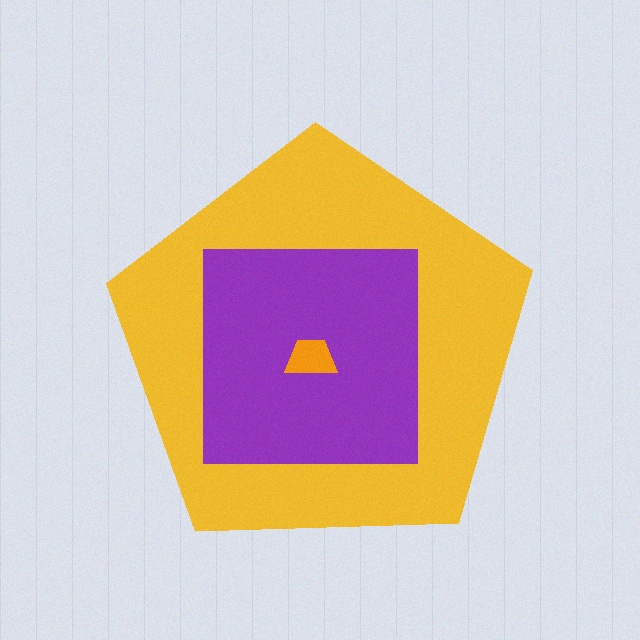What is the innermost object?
The orange trapezoid.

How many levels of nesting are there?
3.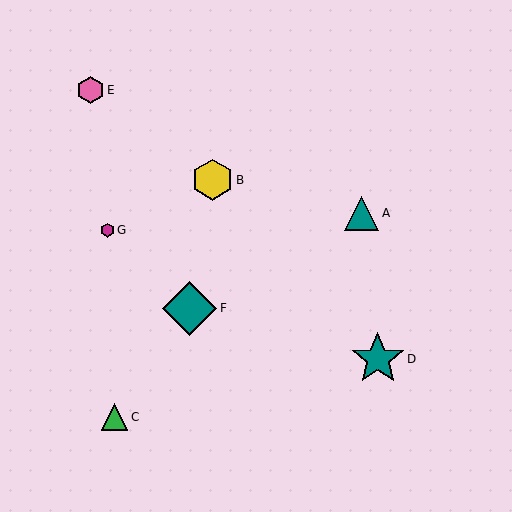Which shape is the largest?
The teal diamond (labeled F) is the largest.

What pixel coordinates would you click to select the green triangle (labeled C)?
Click at (115, 417) to select the green triangle C.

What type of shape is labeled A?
Shape A is a teal triangle.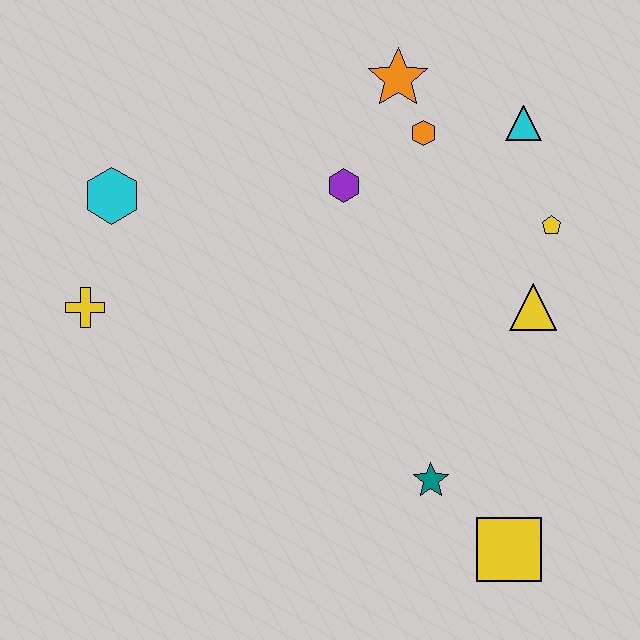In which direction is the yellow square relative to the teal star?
The yellow square is to the right of the teal star.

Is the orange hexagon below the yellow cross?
No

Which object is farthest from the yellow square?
The cyan hexagon is farthest from the yellow square.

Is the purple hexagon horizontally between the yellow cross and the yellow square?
Yes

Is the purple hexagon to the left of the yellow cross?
No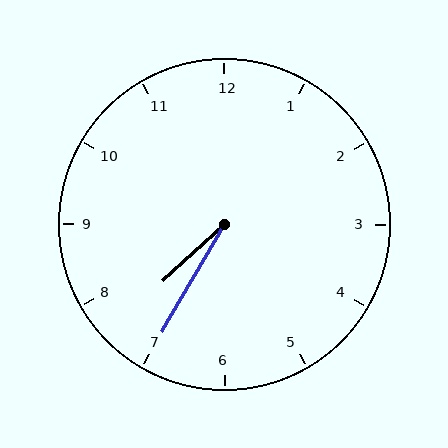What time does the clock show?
7:35.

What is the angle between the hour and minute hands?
Approximately 18 degrees.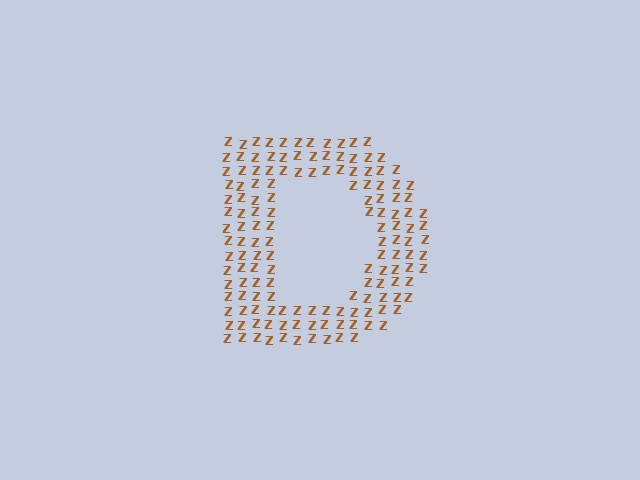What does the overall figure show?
The overall figure shows the letter D.